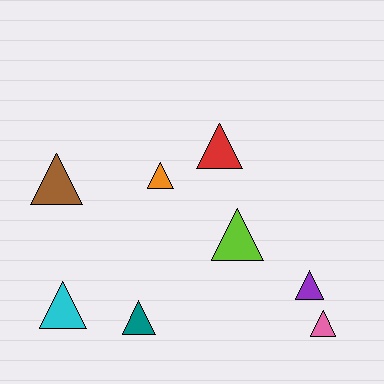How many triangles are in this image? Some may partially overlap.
There are 8 triangles.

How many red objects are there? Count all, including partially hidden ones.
There is 1 red object.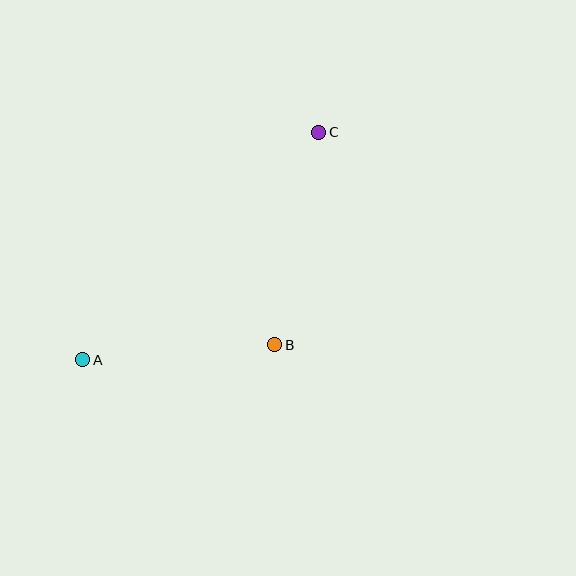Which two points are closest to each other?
Points A and B are closest to each other.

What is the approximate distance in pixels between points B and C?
The distance between B and C is approximately 217 pixels.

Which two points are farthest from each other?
Points A and C are farthest from each other.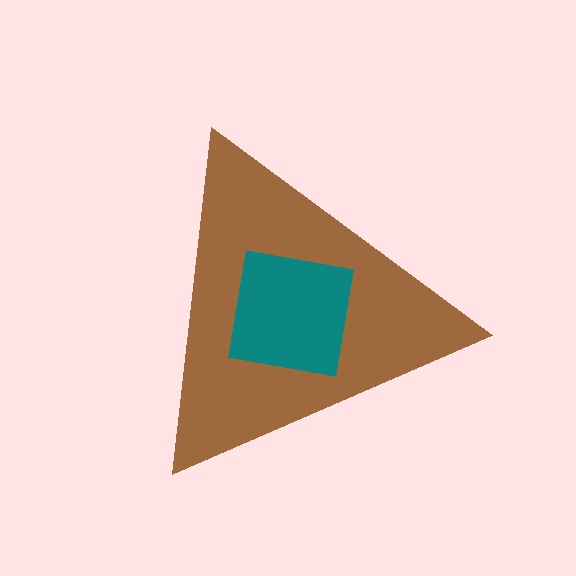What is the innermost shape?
The teal square.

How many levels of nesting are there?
2.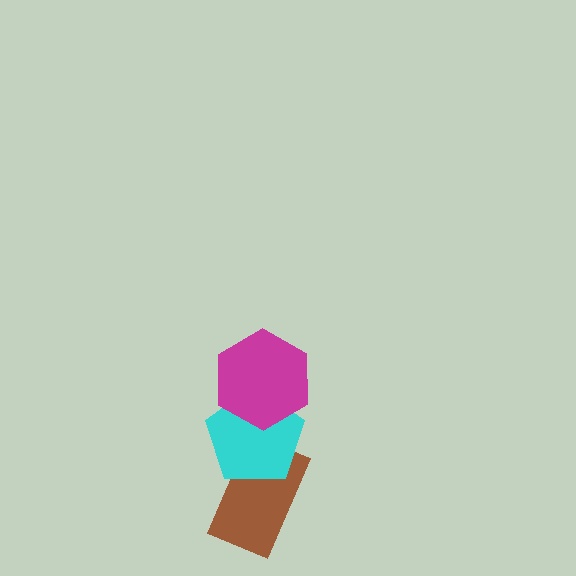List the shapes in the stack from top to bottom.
From top to bottom: the magenta hexagon, the cyan pentagon, the brown rectangle.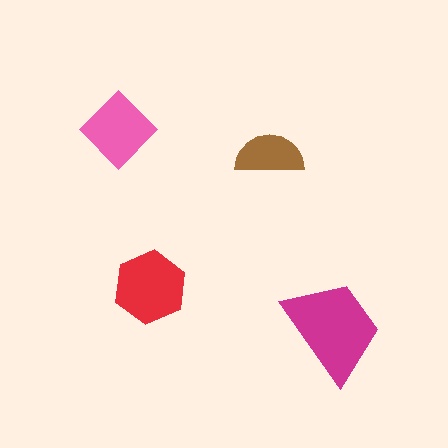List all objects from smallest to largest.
The brown semicircle, the pink diamond, the red hexagon, the magenta trapezoid.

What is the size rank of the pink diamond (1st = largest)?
3rd.